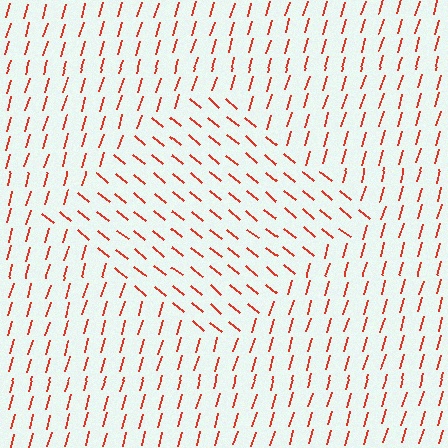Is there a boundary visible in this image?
Yes, there is a texture boundary formed by a change in line orientation.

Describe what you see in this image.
The image is filled with small red line segments. A diamond region in the image has lines oriented differently from the surrounding lines, creating a visible texture boundary.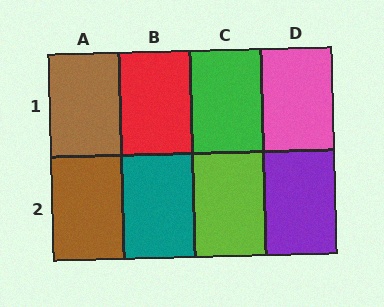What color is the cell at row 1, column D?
Pink.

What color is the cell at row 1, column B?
Red.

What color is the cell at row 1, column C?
Green.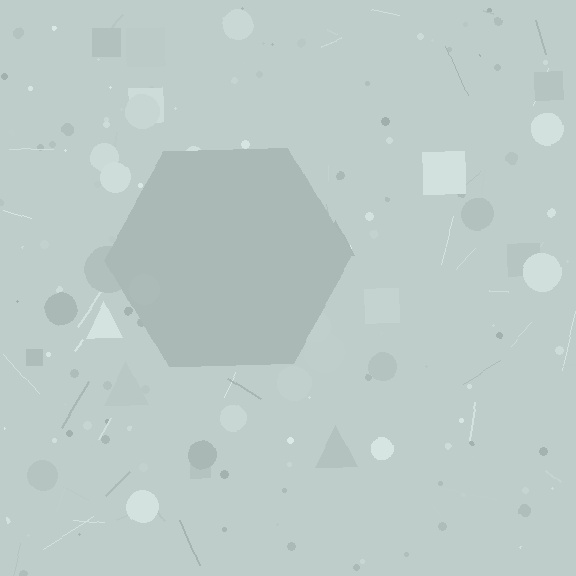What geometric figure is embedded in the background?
A hexagon is embedded in the background.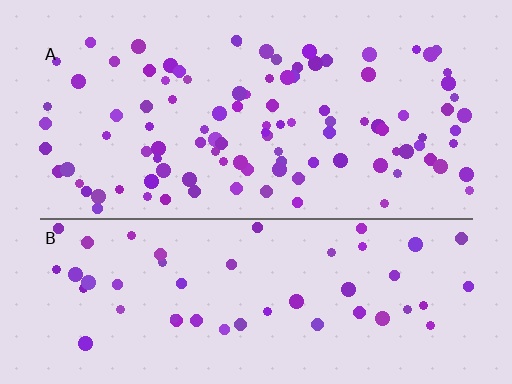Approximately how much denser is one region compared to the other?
Approximately 2.0× — region A over region B.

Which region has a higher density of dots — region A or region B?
A (the top).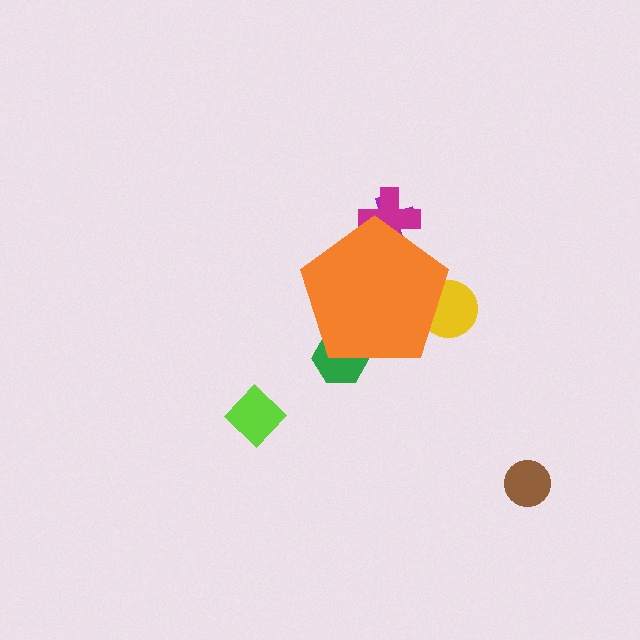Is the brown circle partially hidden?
No, the brown circle is fully visible.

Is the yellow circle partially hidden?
Yes, the yellow circle is partially hidden behind the orange pentagon.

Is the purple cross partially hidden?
Yes, the purple cross is partially hidden behind the orange pentagon.